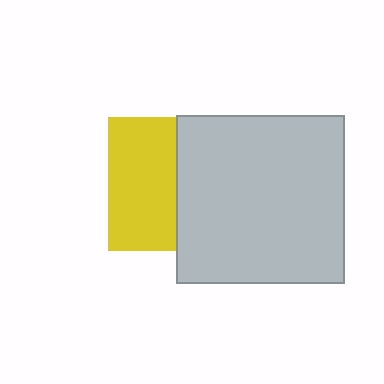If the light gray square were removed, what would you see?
You would see the complete yellow square.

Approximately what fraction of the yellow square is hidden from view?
Roughly 50% of the yellow square is hidden behind the light gray square.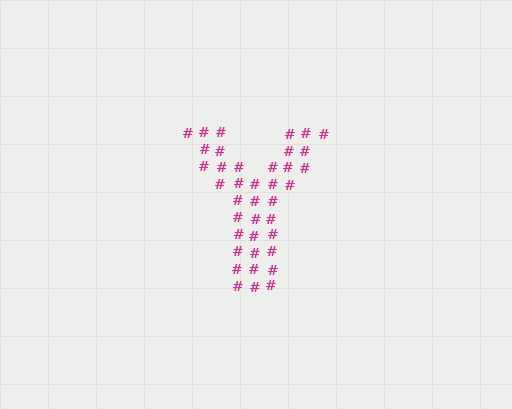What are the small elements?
The small elements are hash symbols.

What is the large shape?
The large shape is the letter Y.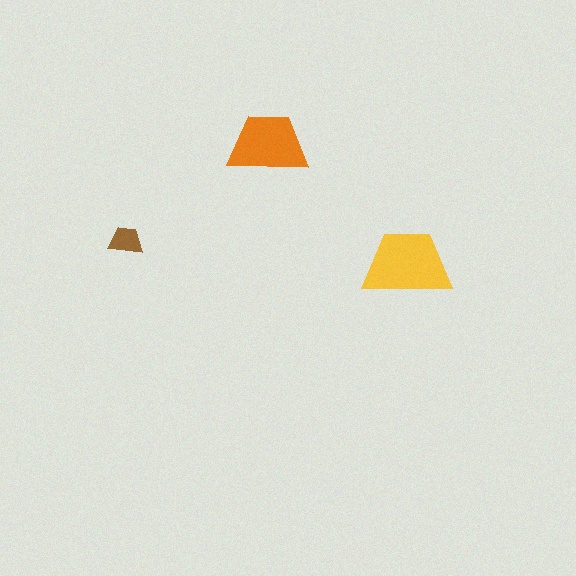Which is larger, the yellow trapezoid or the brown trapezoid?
The yellow one.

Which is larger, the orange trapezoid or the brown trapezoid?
The orange one.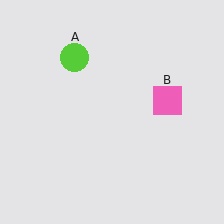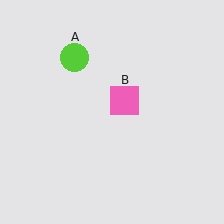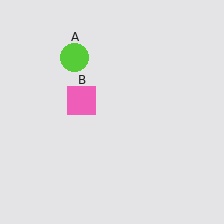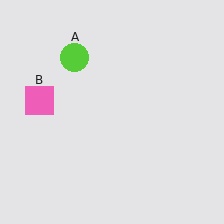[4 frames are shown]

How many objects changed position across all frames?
1 object changed position: pink square (object B).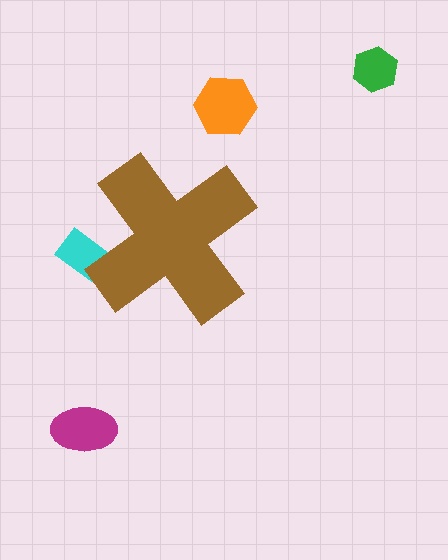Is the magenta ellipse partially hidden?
No, the magenta ellipse is fully visible.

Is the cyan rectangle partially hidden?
Yes, the cyan rectangle is partially hidden behind the brown cross.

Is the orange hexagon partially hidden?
No, the orange hexagon is fully visible.